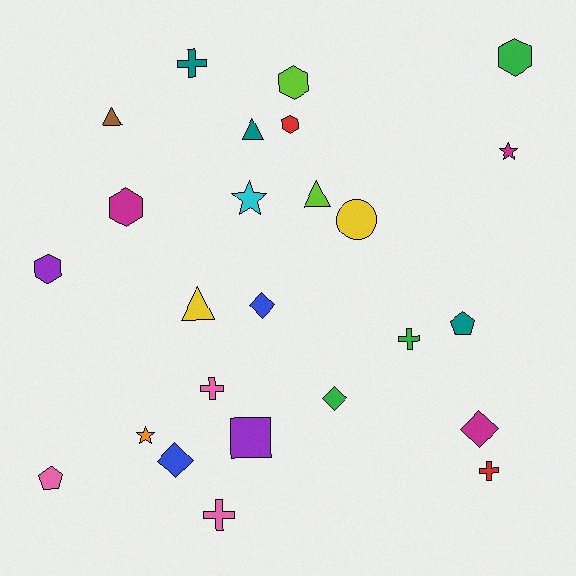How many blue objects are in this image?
There are 2 blue objects.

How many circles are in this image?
There is 1 circle.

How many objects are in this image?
There are 25 objects.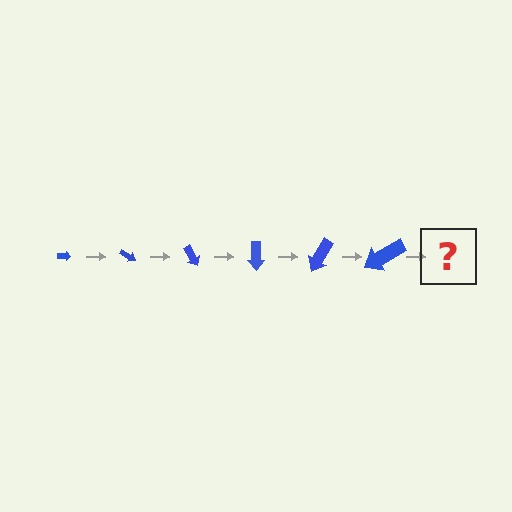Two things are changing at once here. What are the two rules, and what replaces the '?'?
The two rules are that the arrow grows larger each step and it rotates 30 degrees each step. The '?' should be an arrow, larger than the previous one and rotated 180 degrees from the start.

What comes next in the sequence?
The next element should be an arrow, larger than the previous one and rotated 180 degrees from the start.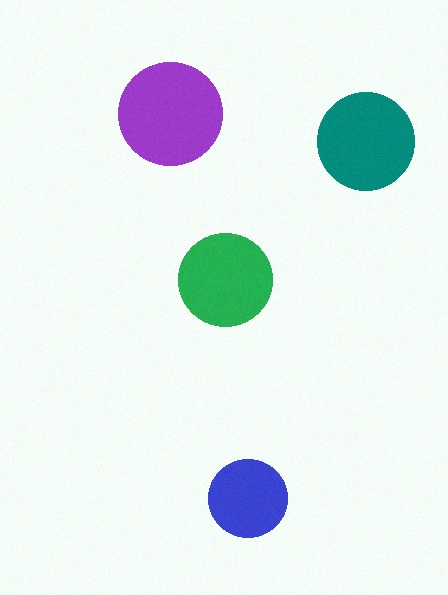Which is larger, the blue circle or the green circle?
The green one.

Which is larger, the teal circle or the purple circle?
The purple one.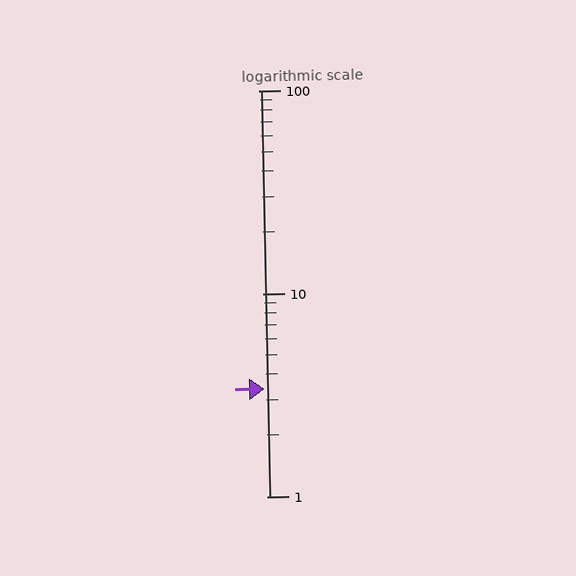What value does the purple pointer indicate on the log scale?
The pointer indicates approximately 3.4.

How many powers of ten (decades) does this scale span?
The scale spans 2 decades, from 1 to 100.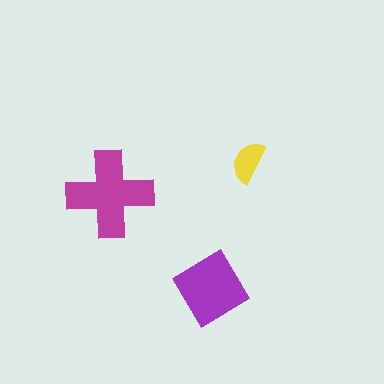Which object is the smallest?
The yellow semicircle.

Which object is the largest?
The magenta cross.